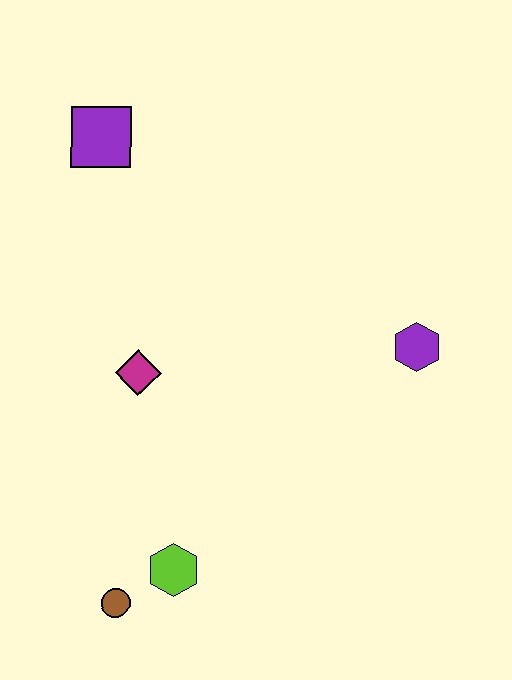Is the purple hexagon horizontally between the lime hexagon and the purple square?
No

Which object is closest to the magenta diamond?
The lime hexagon is closest to the magenta diamond.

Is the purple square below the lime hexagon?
No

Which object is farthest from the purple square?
The brown circle is farthest from the purple square.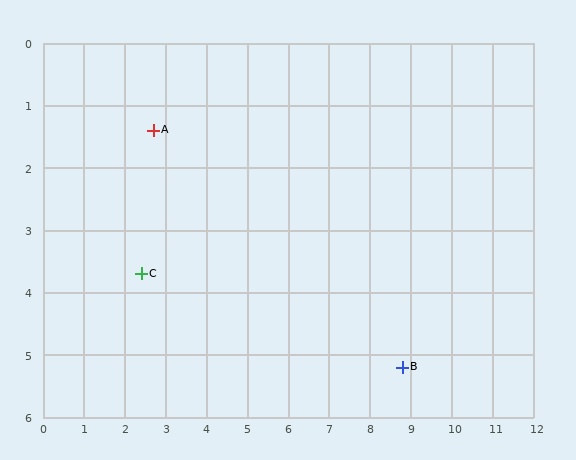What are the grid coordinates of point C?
Point C is at approximately (2.4, 3.7).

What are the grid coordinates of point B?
Point B is at approximately (8.8, 5.2).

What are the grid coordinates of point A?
Point A is at approximately (2.7, 1.4).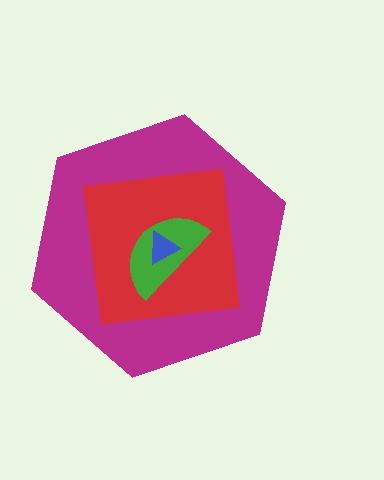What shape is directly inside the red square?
The green semicircle.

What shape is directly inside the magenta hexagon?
The red square.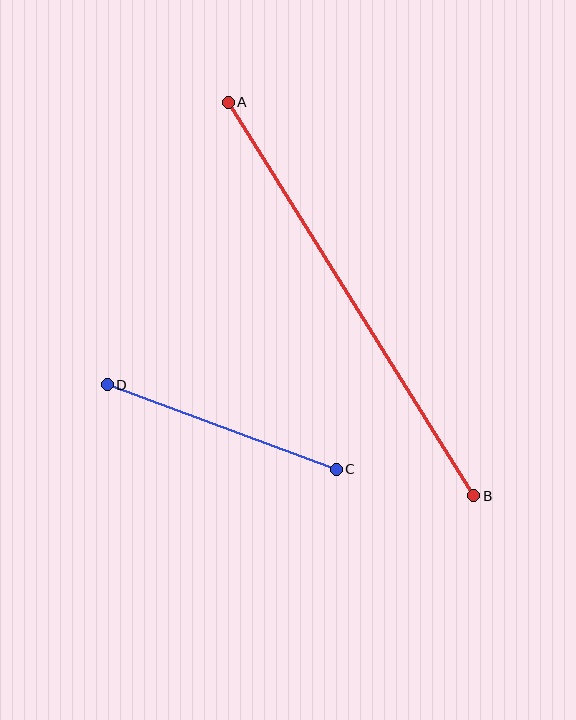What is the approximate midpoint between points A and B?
The midpoint is at approximately (351, 299) pixels.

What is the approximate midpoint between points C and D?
The midpoint is at approximately (222, 427) pixels.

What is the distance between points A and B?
The distance is approximately 464 pixels.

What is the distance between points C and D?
The distance is approximately 244 pixels.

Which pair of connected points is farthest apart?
Points A and B are farthest apart.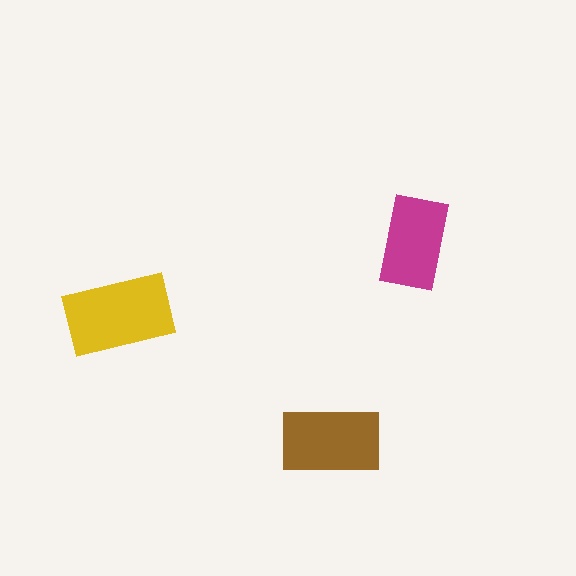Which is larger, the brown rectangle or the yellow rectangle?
The yellow one.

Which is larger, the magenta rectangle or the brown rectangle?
The brown one.